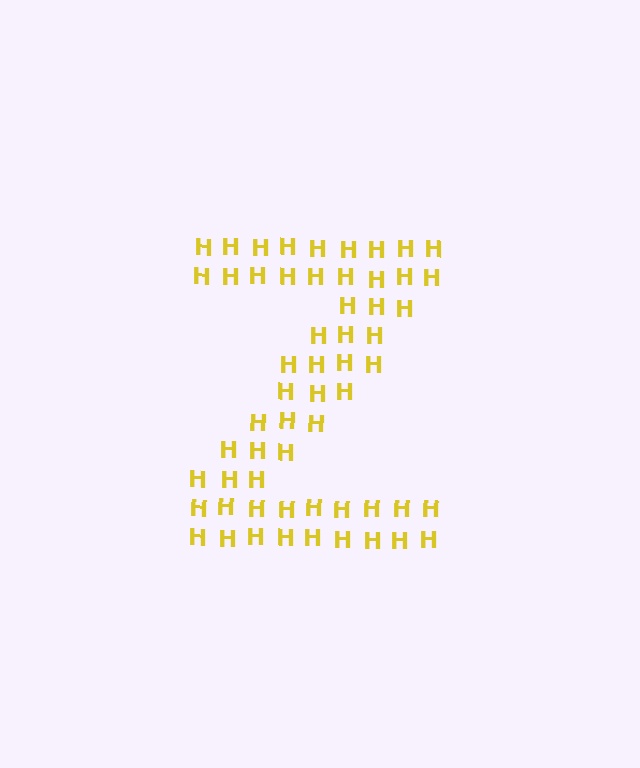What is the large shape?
The large shape is the letter Z.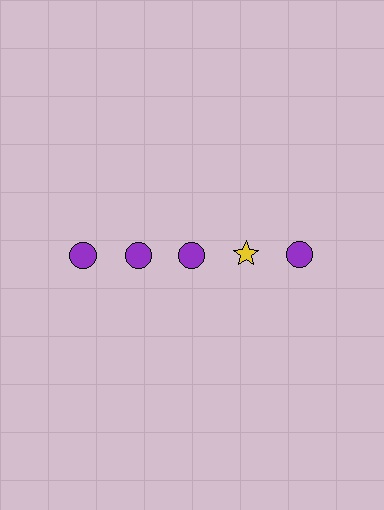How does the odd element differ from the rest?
It differs in both color (yellow instead of purple) and shape (star instead of circle).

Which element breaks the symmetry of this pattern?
The yellow star in the top row, second from right column breaks the symmetry. All other shapes are purple circles.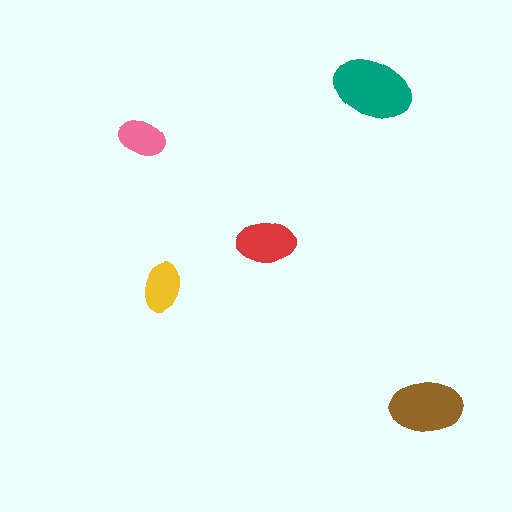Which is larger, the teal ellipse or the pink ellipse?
The teal one.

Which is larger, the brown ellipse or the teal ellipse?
The teal one.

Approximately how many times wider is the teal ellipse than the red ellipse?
About 1.5 times wider.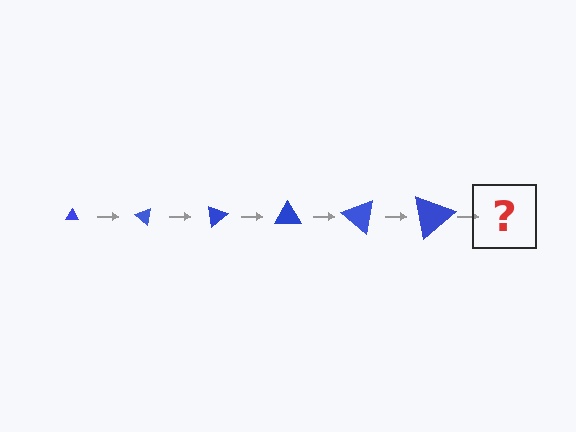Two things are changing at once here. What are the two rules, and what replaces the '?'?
The two rules are that the triangle grows larger each step and it rotates 40 degrees each step. The '?' should be a triangle, larger than the previous one and rotated 240 degrees from the start.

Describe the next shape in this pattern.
It should be a triangle, larger than the previous one and rotated 240 degrees from the start.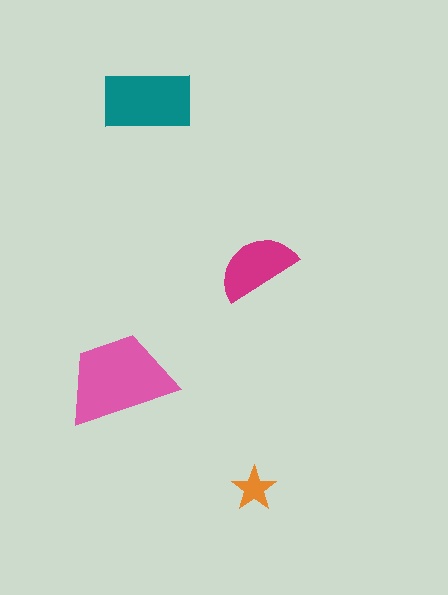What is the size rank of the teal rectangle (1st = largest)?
2nd.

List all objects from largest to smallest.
The pink trapezoid, the teal rectangle, the magenta semicircle, the orange star.